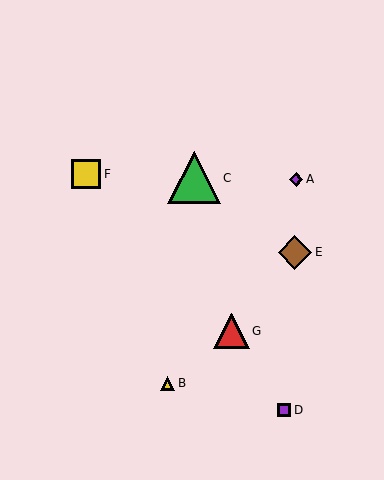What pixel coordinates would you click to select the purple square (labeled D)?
Click at (284, 410) to select the purple square D.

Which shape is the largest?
The green triangle (labeled C) is the largest.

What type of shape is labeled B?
Shape B is a yellow triangle.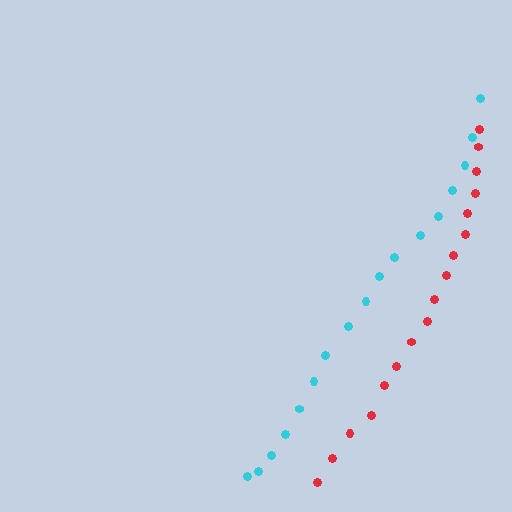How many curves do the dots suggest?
There are 2 distinct paths.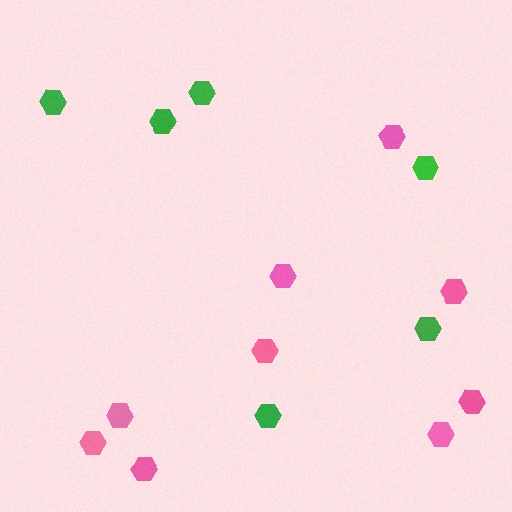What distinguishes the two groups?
There are 2 groups: one group of pink hexagons (9) and one group of green hexagons (6).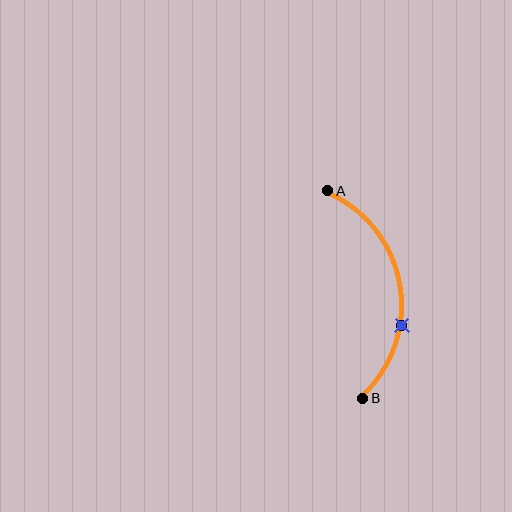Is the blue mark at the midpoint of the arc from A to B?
No. The blue mark lies on the arc but is closer to endpoint B. The arc midpoint would be at the point on the curve equidistant along the arc from both A and B.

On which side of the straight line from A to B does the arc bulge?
The arc bulges to the right of the straight line connecting A and B.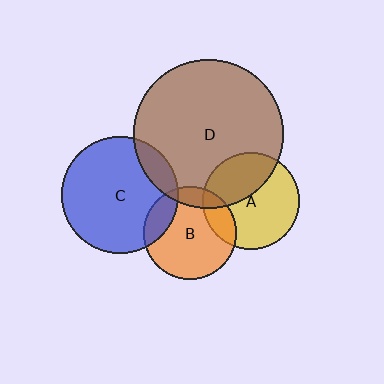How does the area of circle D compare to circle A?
Approximately 2.4 times.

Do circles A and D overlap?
Yes.